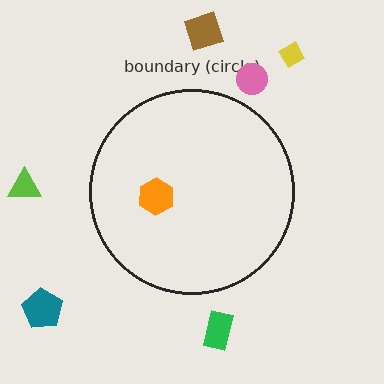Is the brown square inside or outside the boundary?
Outside.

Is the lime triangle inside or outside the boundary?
Outside.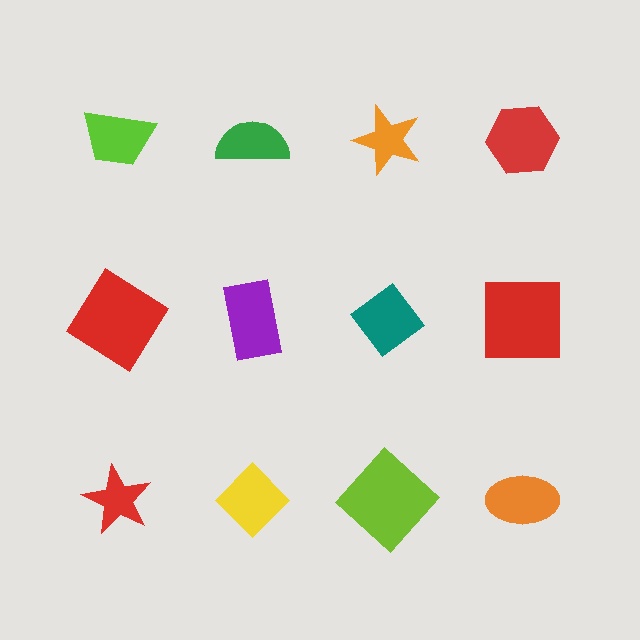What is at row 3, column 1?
A red star.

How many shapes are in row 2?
4 shapes.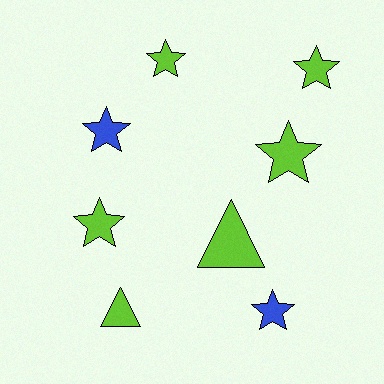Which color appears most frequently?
Lime, with 6 objects.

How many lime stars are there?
There are 4 lime stars.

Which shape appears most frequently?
Star, with 6 objects.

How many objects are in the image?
There are 8 objects.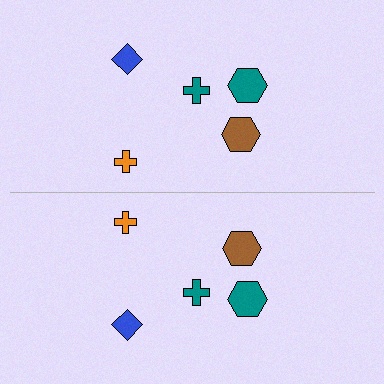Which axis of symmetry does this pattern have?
The pattern has a horizontal axis of symmetry running through the center of the image.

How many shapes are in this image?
There are 10 shapes in this image.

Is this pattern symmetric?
Yes, this pattern has bilateral (reflection) symmetry.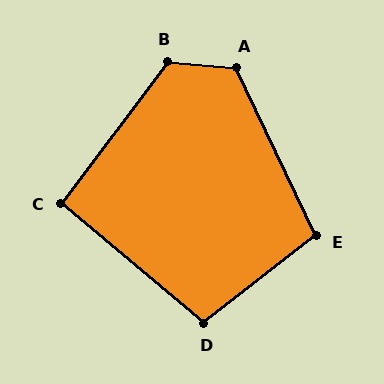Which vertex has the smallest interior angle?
C, at approximately 93 degrees.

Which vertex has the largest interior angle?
B, at approximately 123 degrees.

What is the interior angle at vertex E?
Approximately 102 degrees (obtuse).